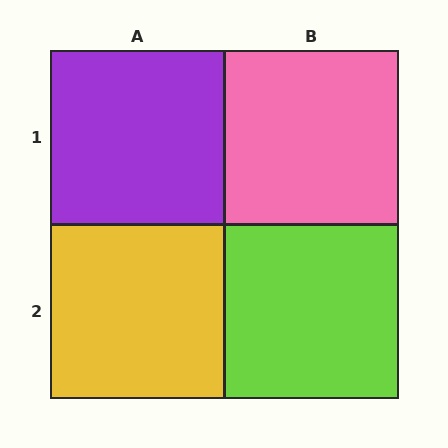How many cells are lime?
1 cell is lime.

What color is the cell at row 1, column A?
Purple.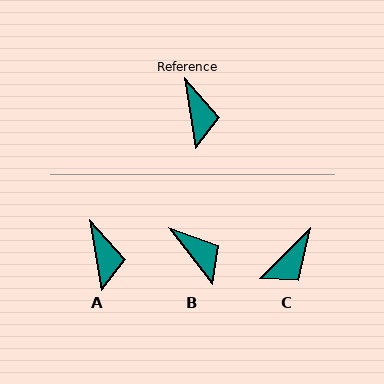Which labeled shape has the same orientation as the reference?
A.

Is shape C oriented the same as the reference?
No, it is off by about 54 degrees.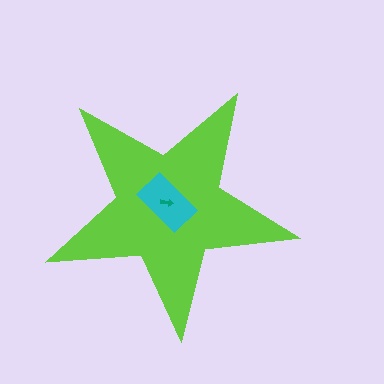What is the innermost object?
The teal arrow.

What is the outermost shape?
The lime star.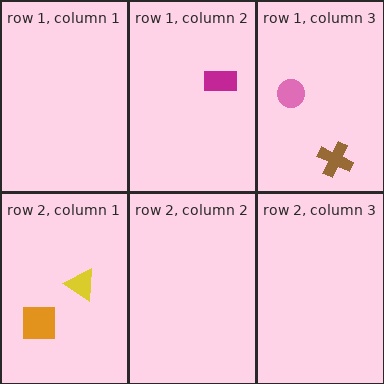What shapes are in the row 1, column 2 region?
The magenta rectangle.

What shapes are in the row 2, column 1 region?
The yellow triangle, the orange square.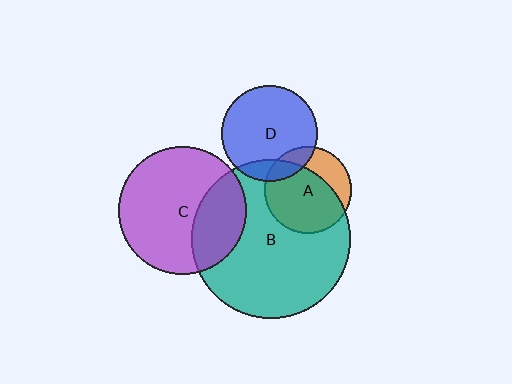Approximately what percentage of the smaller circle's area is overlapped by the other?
Approximately 15%.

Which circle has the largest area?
Circle B (teal).